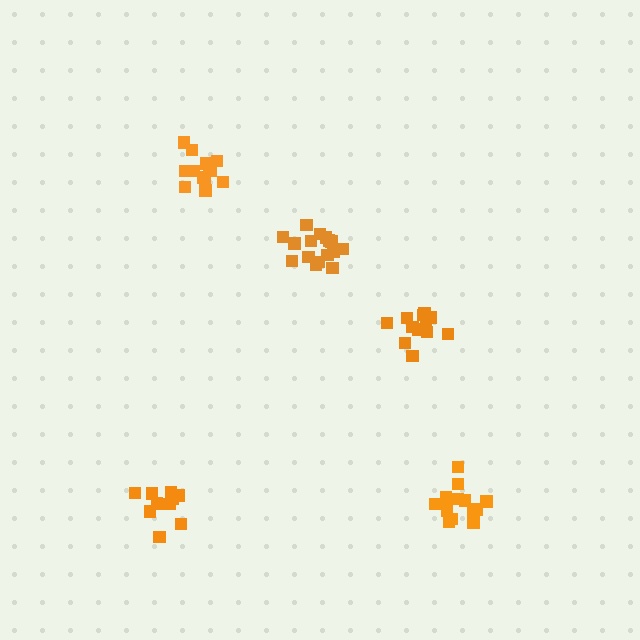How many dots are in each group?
Group 1: 16 dots, Group 2: 13 dots, Group 3: 12 dots, Group 4: 10 dots, Group 5: 13 dots (64 total).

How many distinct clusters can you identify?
There are 5 distinct clusters.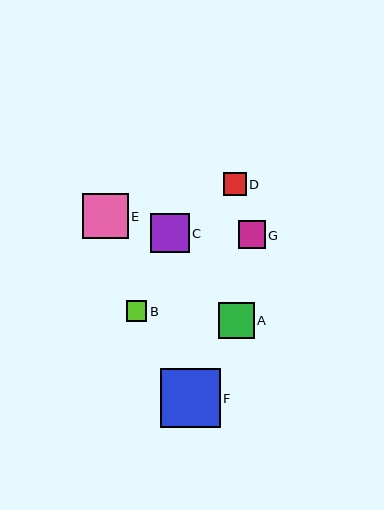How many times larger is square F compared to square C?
Square F is approximately 1.5 times the size of square C.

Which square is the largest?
Square F is the largest with a size of approximately 59 pixels.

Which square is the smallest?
Square B is the smallest with a size of approximately 21 pixels.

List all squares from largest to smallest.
From largest to smallest: F, E, C, A, G, D, B.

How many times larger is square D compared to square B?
Square D is approximately 1.1 times the size of square B.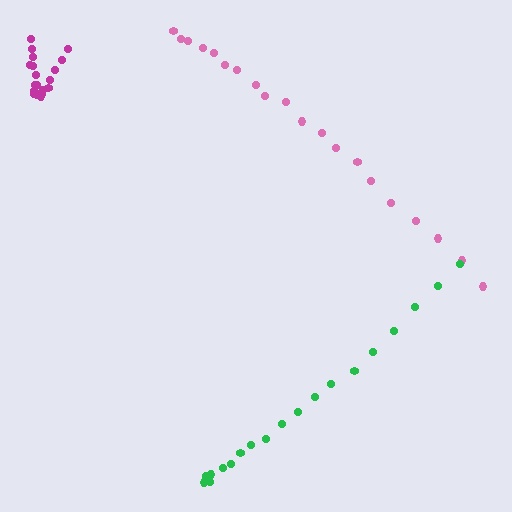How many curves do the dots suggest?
There are 3 distinct paths.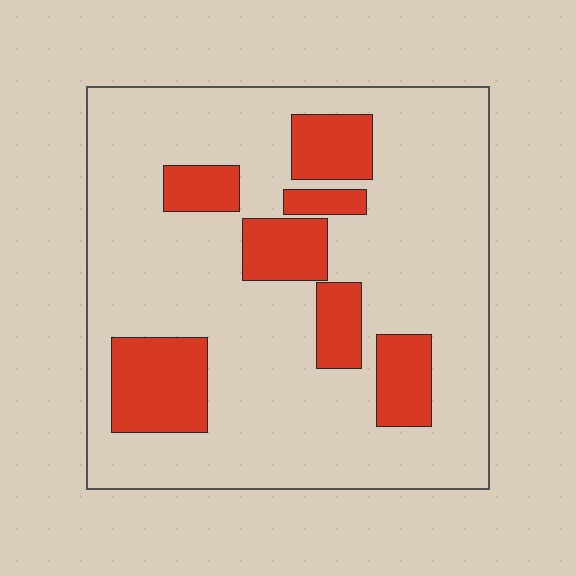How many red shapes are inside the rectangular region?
7.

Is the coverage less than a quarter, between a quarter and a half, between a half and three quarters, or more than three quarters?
Less than a quarter.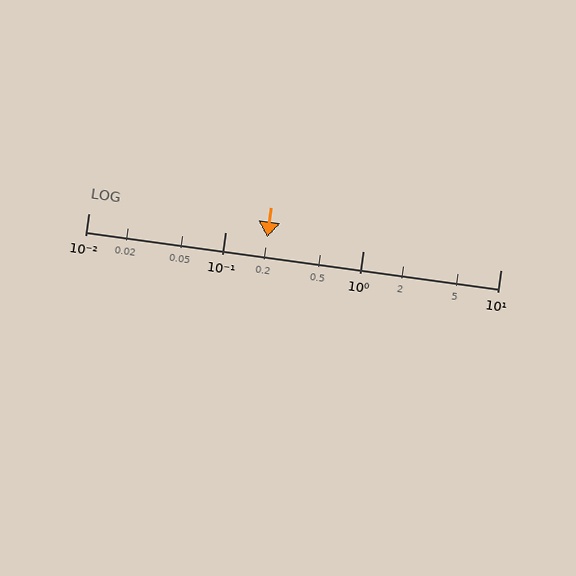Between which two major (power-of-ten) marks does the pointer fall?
The pointer is between 0.1 and 1.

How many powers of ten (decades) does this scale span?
The scale spans 3 decades, from 0.01 to 10.